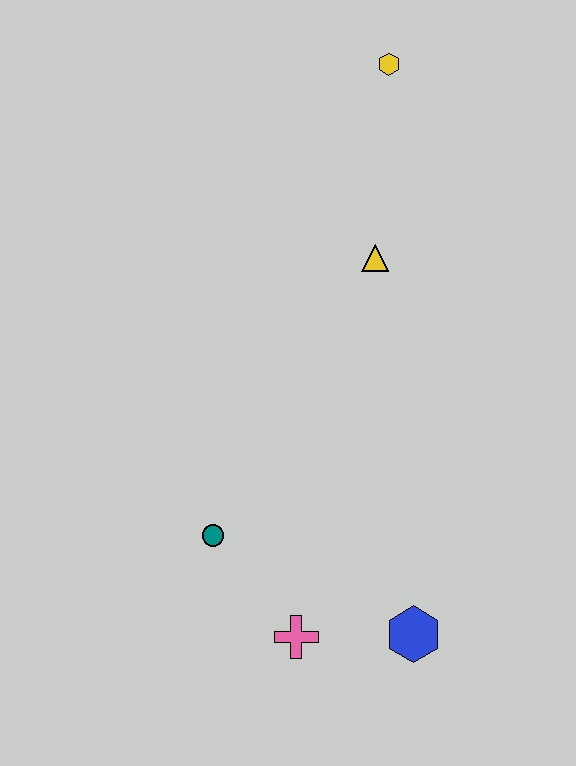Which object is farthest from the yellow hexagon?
The pink cross is farthest from the yellow hexagon.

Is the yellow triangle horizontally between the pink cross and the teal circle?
No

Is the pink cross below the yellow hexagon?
Yes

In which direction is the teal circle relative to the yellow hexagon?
The teal circle is below the yellow hexagon.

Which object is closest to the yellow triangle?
The yellow hexagon is closest to the yellow triangle.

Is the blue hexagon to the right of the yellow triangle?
Yes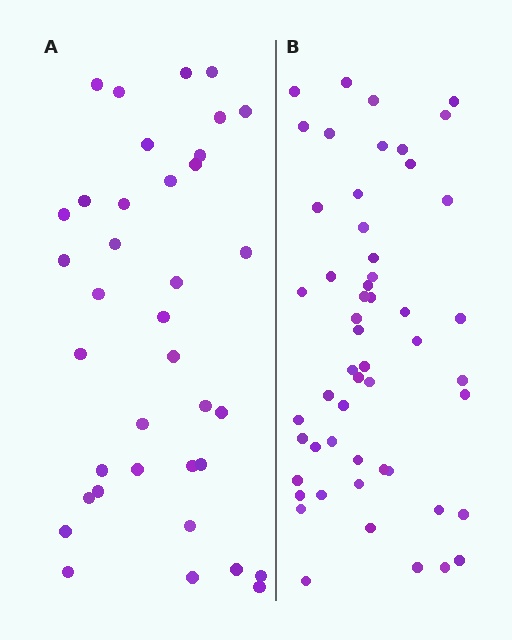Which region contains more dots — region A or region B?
Region B (the right region) has more dots.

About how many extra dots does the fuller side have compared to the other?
Region B has approximately 15 more dots than region A.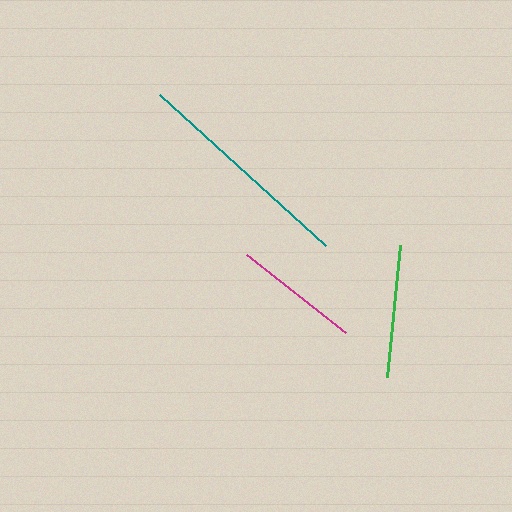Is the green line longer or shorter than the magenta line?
The green line is longer than the magenta line.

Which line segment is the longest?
The teal line is the longest at approximately 225 pixels.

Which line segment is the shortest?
The magenta line is the shortest at approximately 126 pixels.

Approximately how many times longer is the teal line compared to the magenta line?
The teal line is approximately 1.8 times the length of the magenta line.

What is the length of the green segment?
The green segment is approximately 133 pixels long.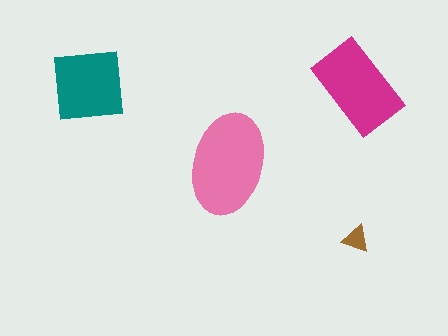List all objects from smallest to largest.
The brown triangle, the teal square, the magenta rectangle, the pink ellipse.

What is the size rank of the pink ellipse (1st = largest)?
1st.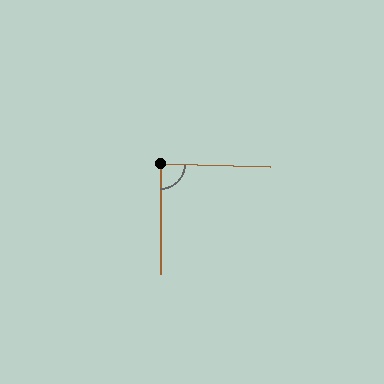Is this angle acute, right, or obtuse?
It is approximately a right angle.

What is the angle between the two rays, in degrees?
Approximately 88 degrees.